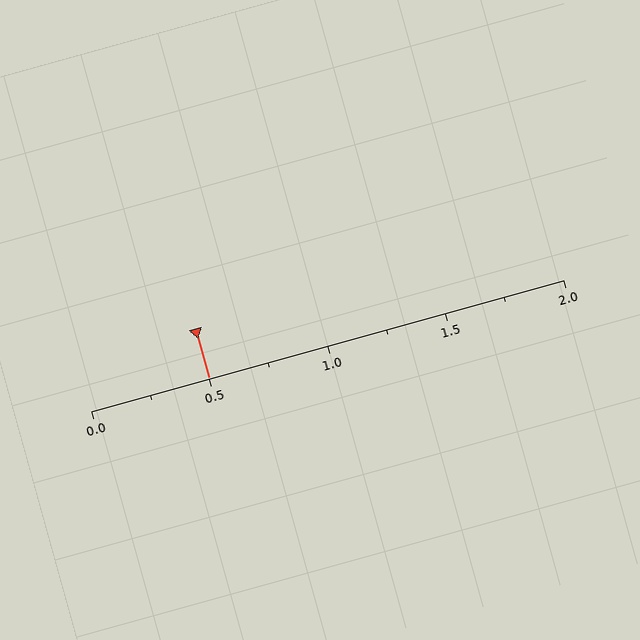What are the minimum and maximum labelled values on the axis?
The axis runs from 0.0 to 2.0.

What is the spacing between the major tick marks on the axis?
The major ticks are spaced 0.5 apart.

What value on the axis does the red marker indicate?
The marker indicates approximately 0.5.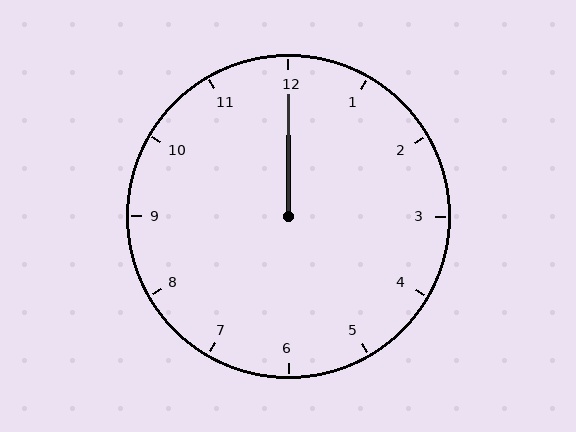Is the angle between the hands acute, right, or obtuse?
It is acute.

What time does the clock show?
12:00.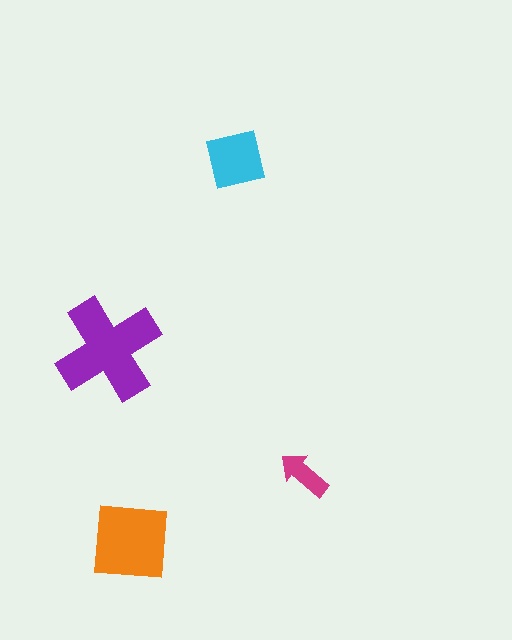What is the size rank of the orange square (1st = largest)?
2nd.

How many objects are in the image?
There are 4 objects in the image.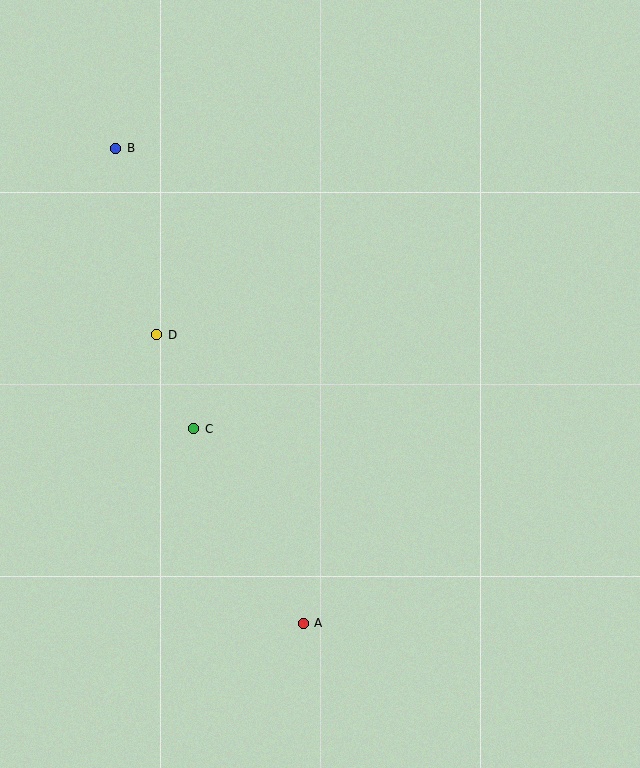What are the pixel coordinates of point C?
Point C is at (194, 429).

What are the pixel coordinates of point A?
Point A is at (303, 623).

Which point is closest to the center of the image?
Point C at (194, 429) is closest to the center.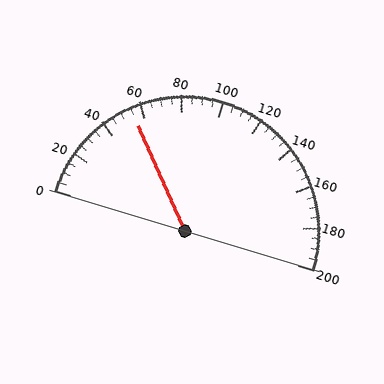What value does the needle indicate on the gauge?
The needle indicates approximately 55.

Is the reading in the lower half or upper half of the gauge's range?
The reading is in the lower half of the range (0 to 200).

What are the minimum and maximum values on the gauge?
The gauge ranges from 0 to 200.